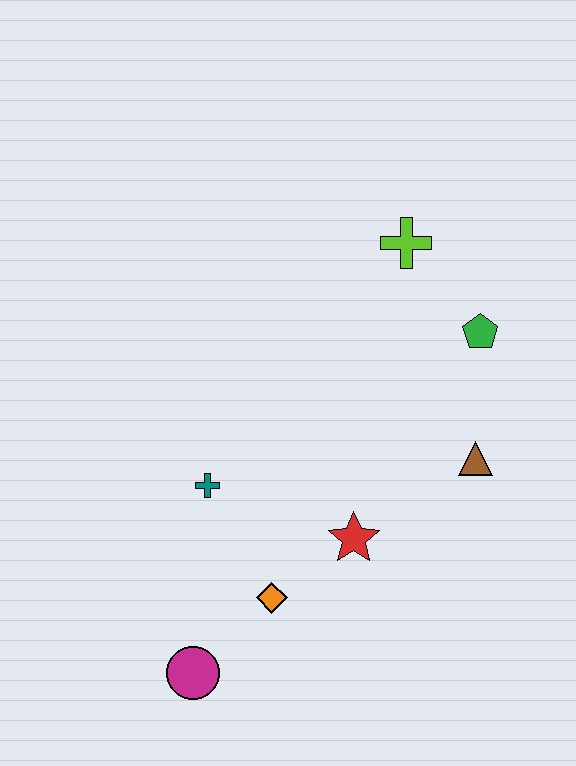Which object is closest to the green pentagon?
The lime cross is closest to the green pentagon.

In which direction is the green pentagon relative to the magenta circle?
The green pentagon is above the magenta circle.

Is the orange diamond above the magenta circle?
Yes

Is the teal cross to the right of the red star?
No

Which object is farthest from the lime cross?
The magenta circle is farthest from the lime cross.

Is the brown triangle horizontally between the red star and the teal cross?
No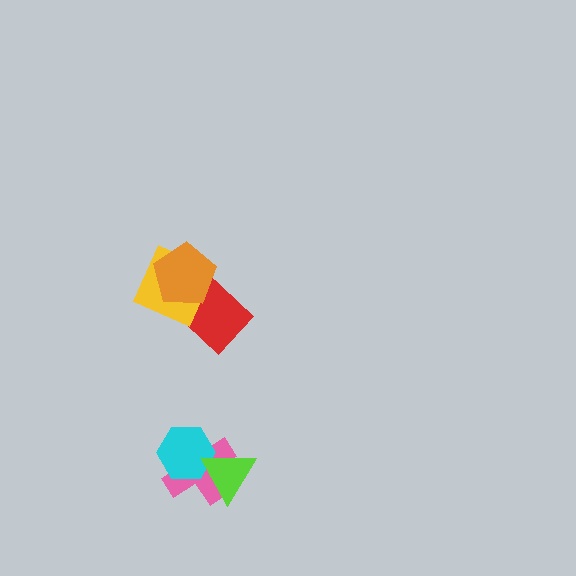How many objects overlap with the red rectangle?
2 objects overlap with the red rectangle.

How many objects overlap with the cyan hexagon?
2 objects overlap with the cyan hexagon.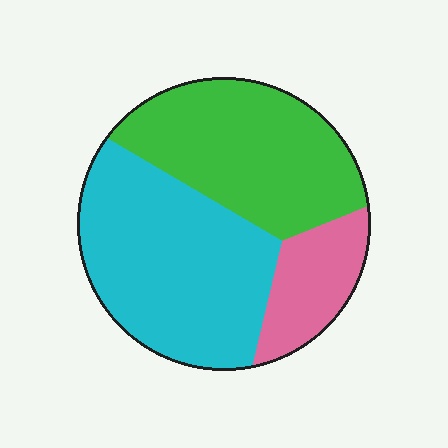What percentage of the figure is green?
Green takes up about three eighths (3/8) of the figure.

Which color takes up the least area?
Pink, at roughly 15%.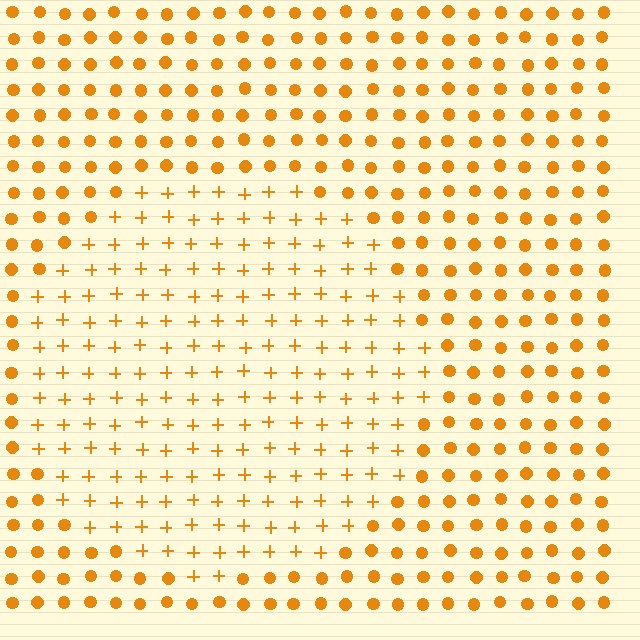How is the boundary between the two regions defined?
The boundary is defined by a change in element shape: plus signs inside vs. circles outside. All elements share the same color and spacing.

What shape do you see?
I see a circle.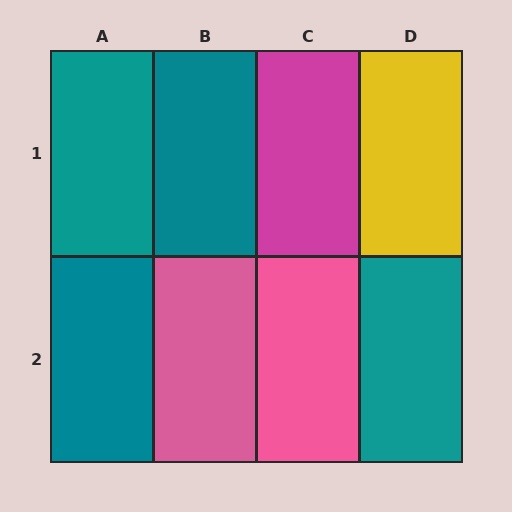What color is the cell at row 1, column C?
Magenta.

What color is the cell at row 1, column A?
Teal.